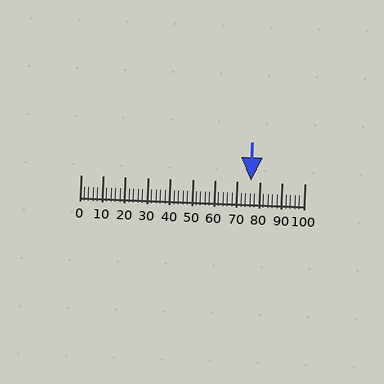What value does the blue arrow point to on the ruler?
The blue arrow points to approximately 76.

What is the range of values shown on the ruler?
The ruler shows values from 0 to 100.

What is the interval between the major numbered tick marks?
The major tick marks are spaced 10 units apart.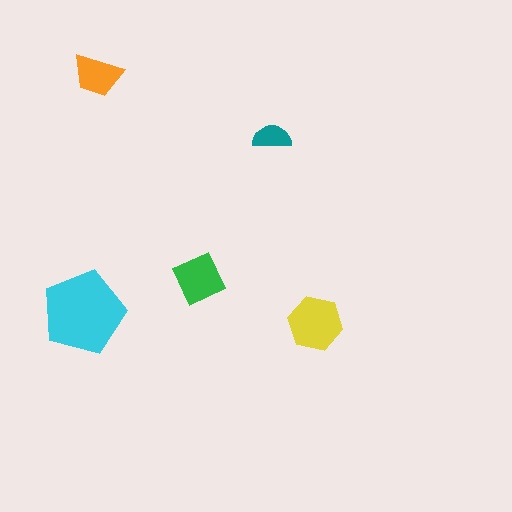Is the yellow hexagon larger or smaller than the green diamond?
Larger.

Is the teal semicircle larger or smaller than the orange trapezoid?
Smaller.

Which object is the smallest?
The teal semicircle.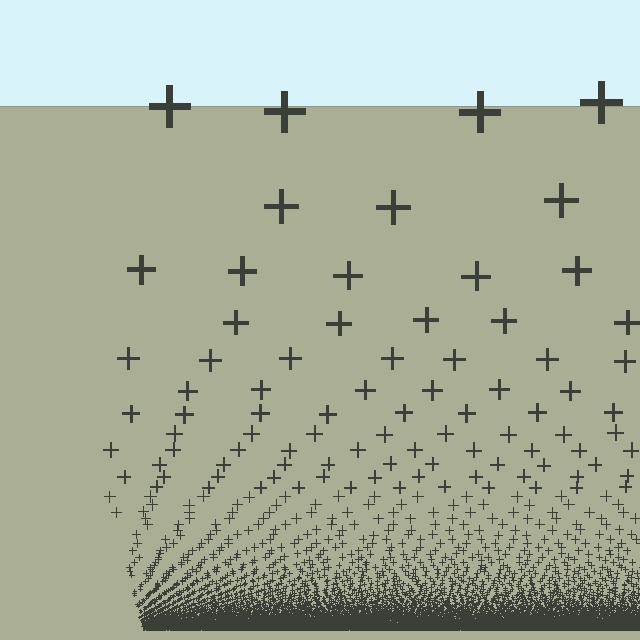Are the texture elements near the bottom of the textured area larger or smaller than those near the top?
Smaller. The gradient is inverted — elements near the bottom are smaller and denser.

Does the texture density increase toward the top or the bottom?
Density increases toward the bottom.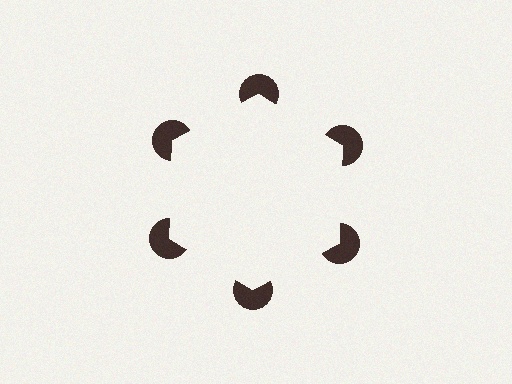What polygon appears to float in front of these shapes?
An illusory hexagon — its edges are inferred from the aligned wedge cuts in the pac-man discs, not physically drawn.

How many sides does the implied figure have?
6 sides.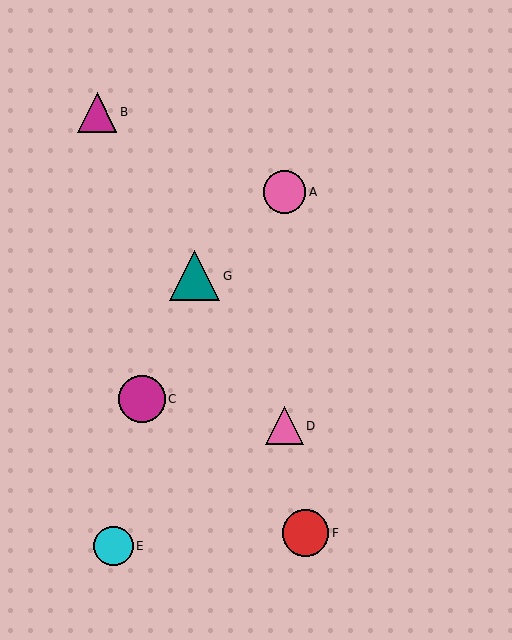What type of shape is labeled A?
Shape A is a pink circle.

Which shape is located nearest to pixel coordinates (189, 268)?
The teal triangle (labeled G) at (195, 276) is nearest to that location.